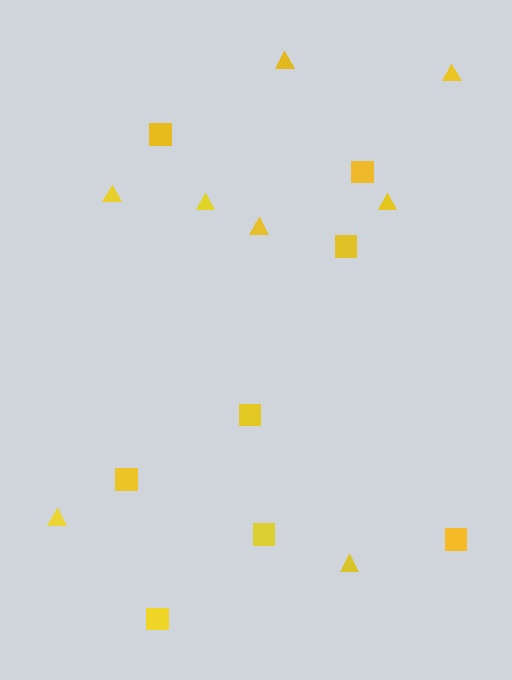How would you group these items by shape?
There are 2 groups: one group of triangles (8) and one group of squares (8).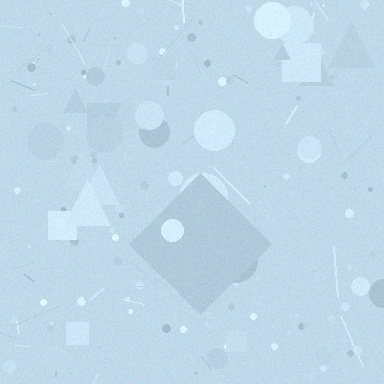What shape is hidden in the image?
A diamond is hidden in the image.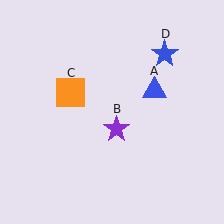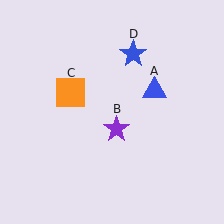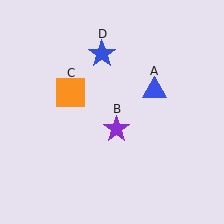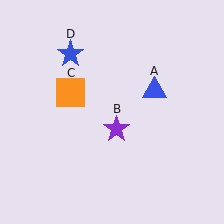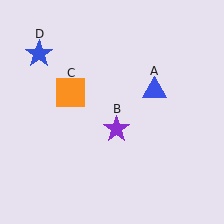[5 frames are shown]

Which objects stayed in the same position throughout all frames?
Blue triangle (object A) and purple star (object B) and orange square (object C) remained stationary.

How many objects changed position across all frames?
1 object changed position: blue star (object D).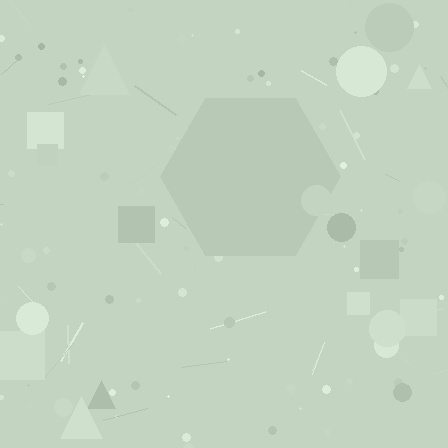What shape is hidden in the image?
A hexagon is hidden in the image.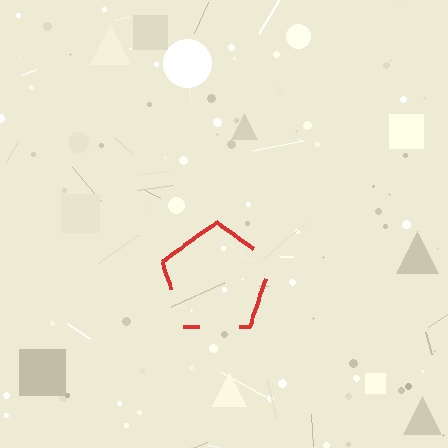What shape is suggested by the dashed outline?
The dashed outline suggests a pentagon.